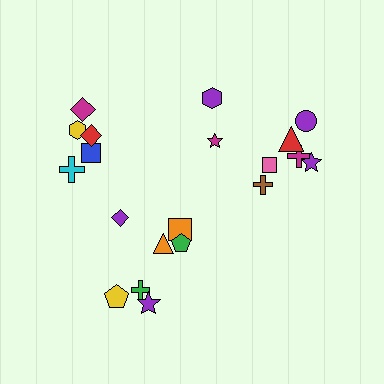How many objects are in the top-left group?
There are 6 objects.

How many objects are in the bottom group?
There are 6 objects.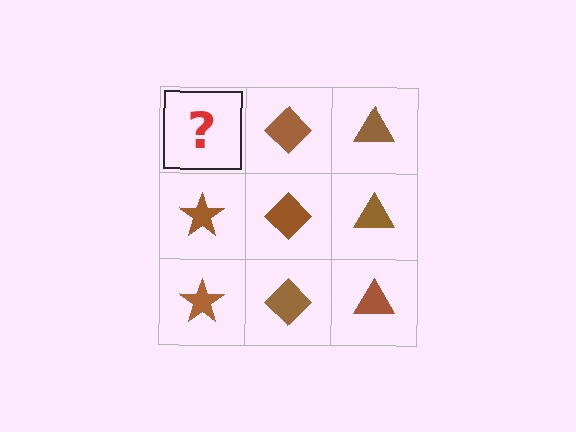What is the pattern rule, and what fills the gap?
The rule is that each column has a consistent shape. The gap should be filled with a brown star.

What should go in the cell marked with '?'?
The missing cell should contain a brown star.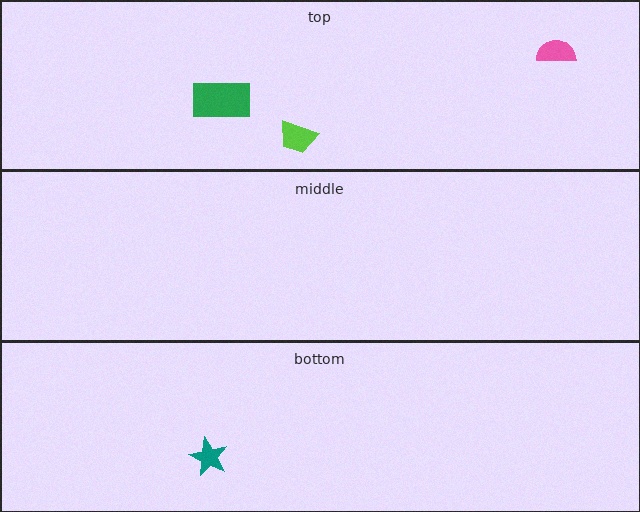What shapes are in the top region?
The green rectangle, the lime trapezoid, the pink semicircle.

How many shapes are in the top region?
3.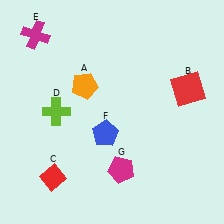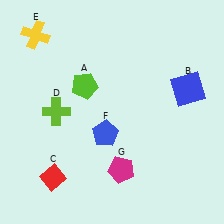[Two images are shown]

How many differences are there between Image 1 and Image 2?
There are 3 differences between the two images.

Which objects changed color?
A changed from orange to lime. B changed from red to blue. E changed from magenta to yellow.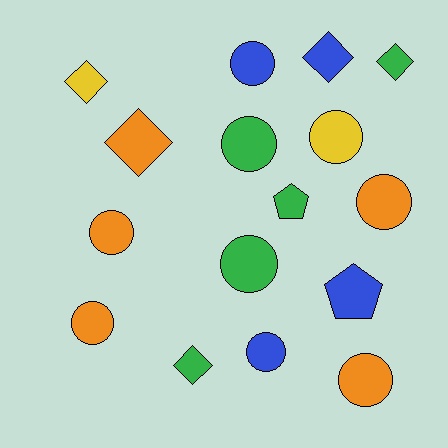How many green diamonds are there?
There are 2 green diamonds.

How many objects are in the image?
There are 16 objects.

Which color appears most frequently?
Green, with 5 objects.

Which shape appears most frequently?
Circle, with 9 objects.